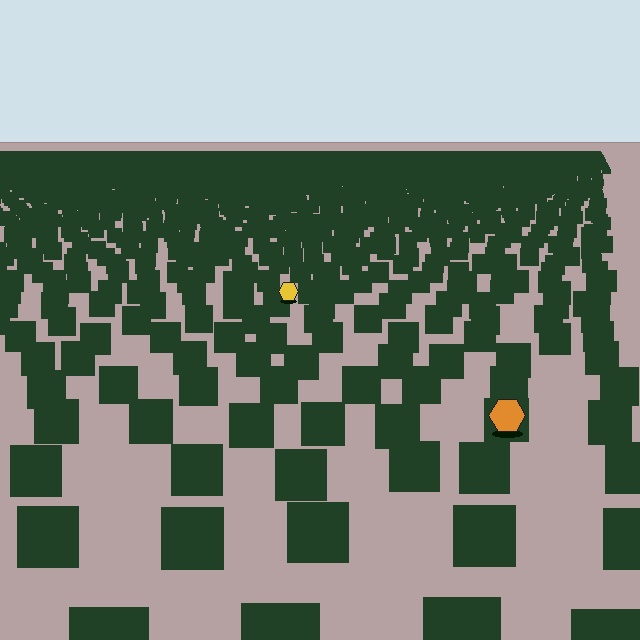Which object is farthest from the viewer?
The yellow hexagon is farthest from the viewer. It appears smaller and the ground texture around it is denser.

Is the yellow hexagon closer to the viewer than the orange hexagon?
No. The orange hexagon is closer — you can tell from the texture gradient: the ground texture is coarser near it.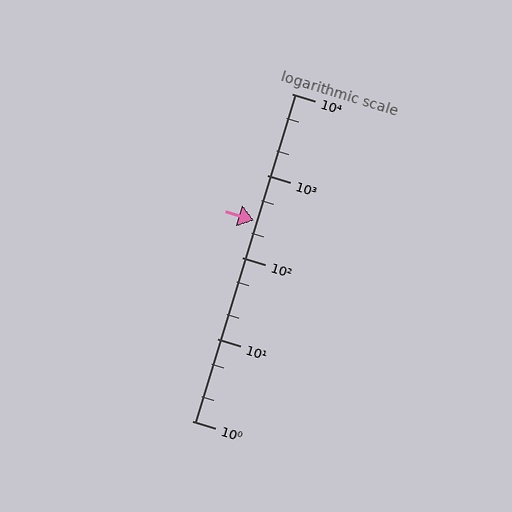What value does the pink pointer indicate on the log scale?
The pointer indicates approximately 280.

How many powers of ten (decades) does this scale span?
The scale spans 4 decades, from 1 to 10000.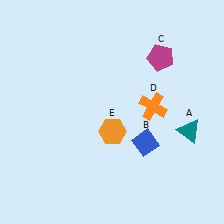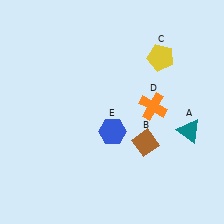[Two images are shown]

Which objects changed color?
B changed from blue to brown. C changed from magenta to yellow. E changed from orange to blue.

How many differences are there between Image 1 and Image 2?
There are 3 differences between the two images.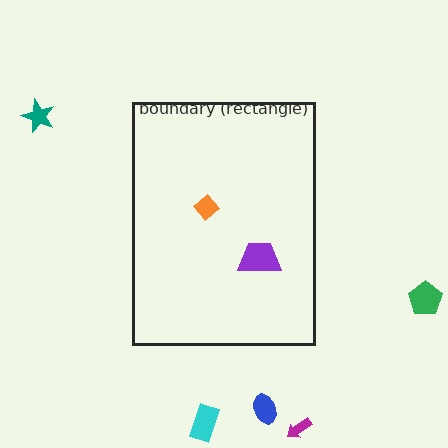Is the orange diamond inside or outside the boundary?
Inside.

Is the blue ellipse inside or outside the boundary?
Outside.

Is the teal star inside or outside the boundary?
Outside.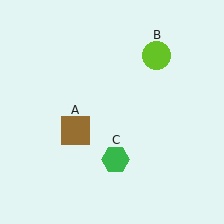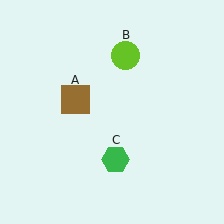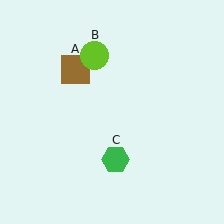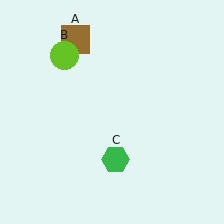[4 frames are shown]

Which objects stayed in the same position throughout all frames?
Green hexagon (object C) remained stationary.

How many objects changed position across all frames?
2 objects changed position: brown square (object A), lime circle (object B).